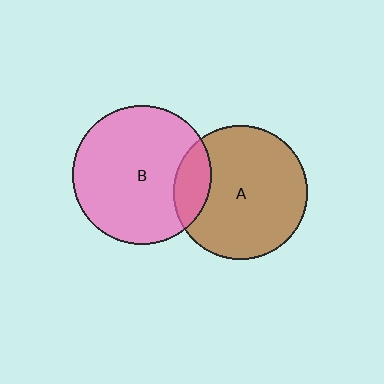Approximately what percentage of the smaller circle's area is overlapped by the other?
Approximately 15%.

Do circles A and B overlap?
Yes.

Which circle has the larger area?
Circle B (pink).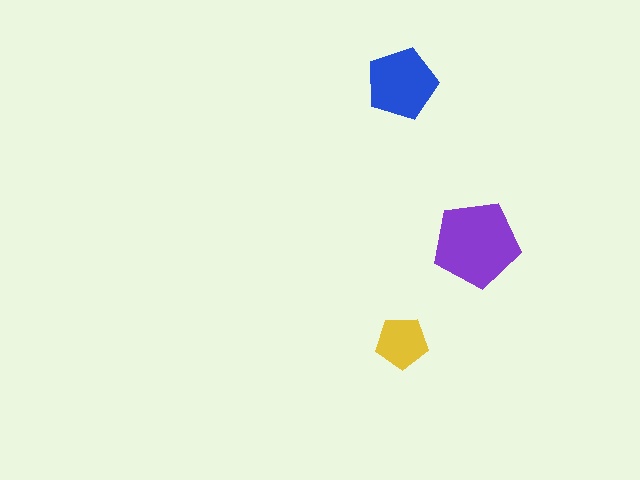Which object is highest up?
The blue pentagon is topmost.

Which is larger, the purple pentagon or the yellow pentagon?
The purple one.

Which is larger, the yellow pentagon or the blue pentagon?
The blue one.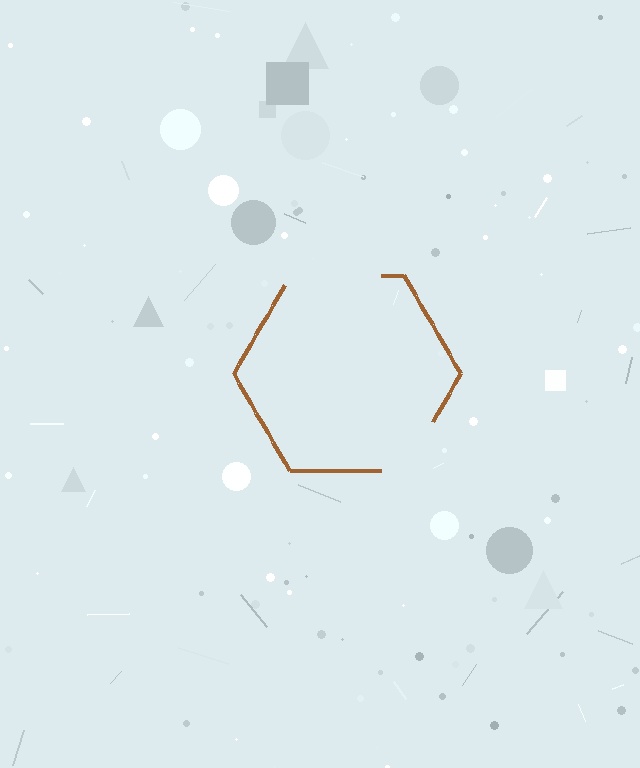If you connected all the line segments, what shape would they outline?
They would outline a hexagon.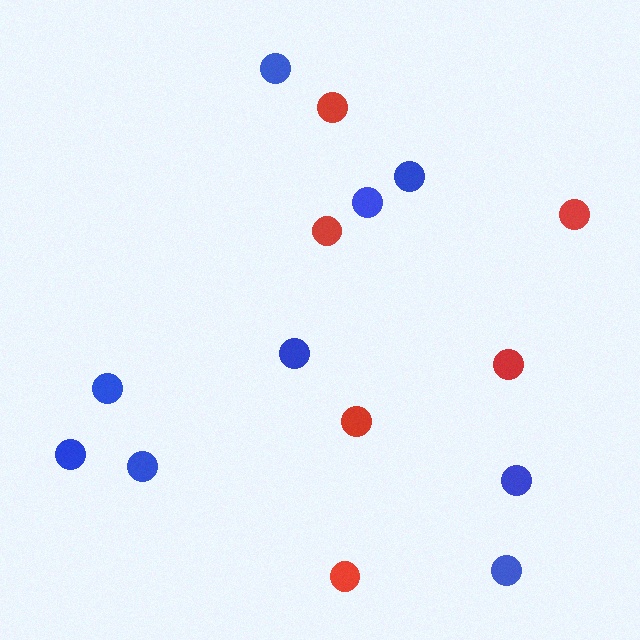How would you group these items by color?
There are 2 groups: one group of red circles (6) and one group of blue circles (9).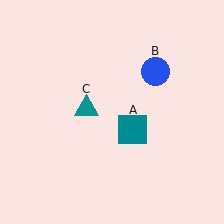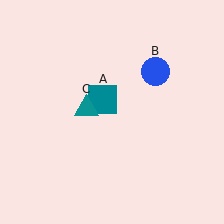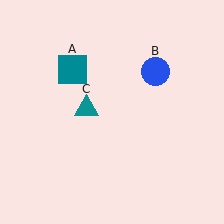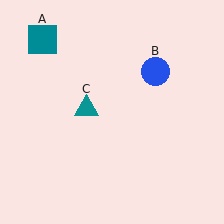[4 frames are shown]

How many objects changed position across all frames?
1 object changed position: teal square (object A).